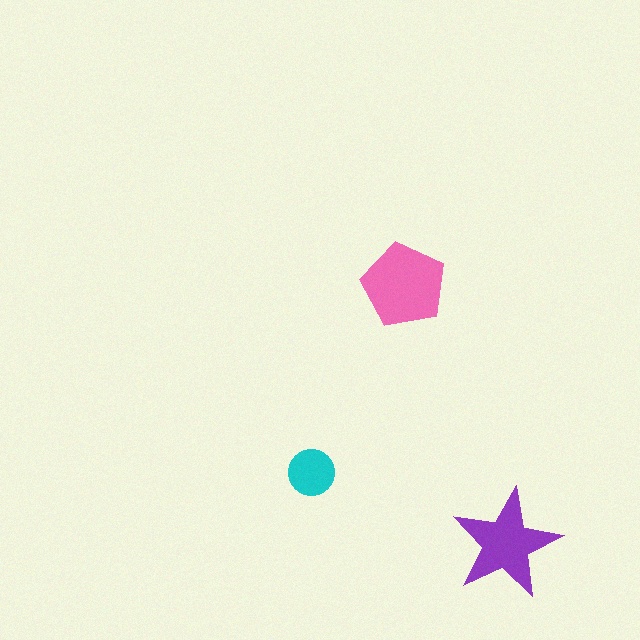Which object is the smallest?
The cyan circle.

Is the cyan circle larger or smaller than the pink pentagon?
Smaller.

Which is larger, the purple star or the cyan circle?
The purple star.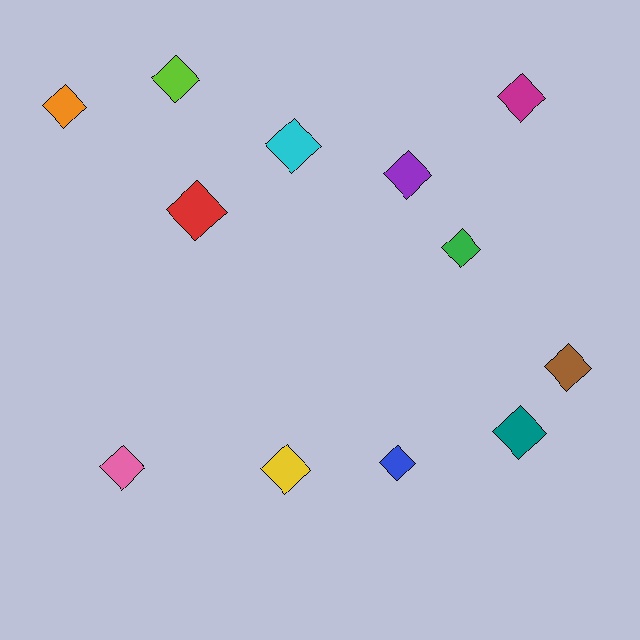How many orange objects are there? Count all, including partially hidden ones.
There is 1 orange object.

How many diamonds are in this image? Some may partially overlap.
There are 12 diamonds.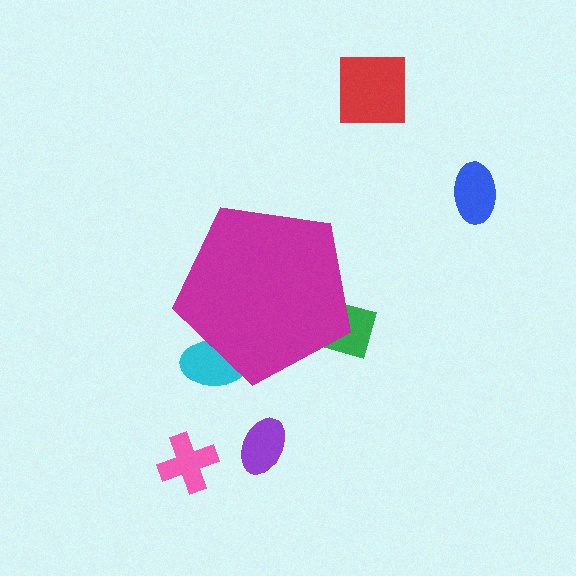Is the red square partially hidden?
No, the red square is fully visible.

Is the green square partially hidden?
Yes, the green square is partially hidden behind the magenta pentagon.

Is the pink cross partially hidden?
No, the pink cross is fully visible.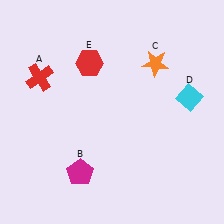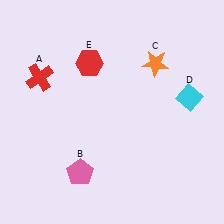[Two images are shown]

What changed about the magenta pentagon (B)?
In Image 1, B is magenta. In Image 2, it changed to pink.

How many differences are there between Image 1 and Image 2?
There is 1 difference between the two images.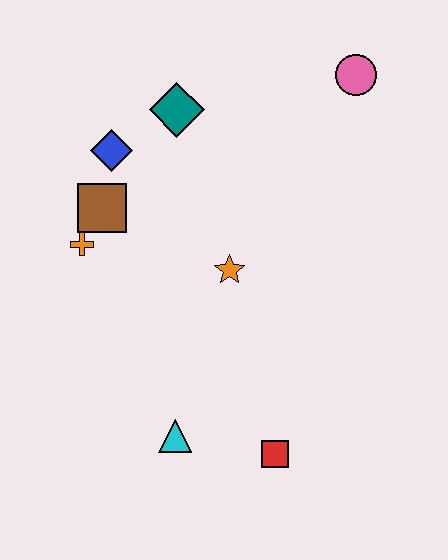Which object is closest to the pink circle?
The teal diamond is closest to the pink circle.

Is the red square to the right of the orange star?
Yes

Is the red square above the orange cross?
No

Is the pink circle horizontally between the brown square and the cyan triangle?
No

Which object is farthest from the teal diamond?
The red square is farthest from the teal diamond.